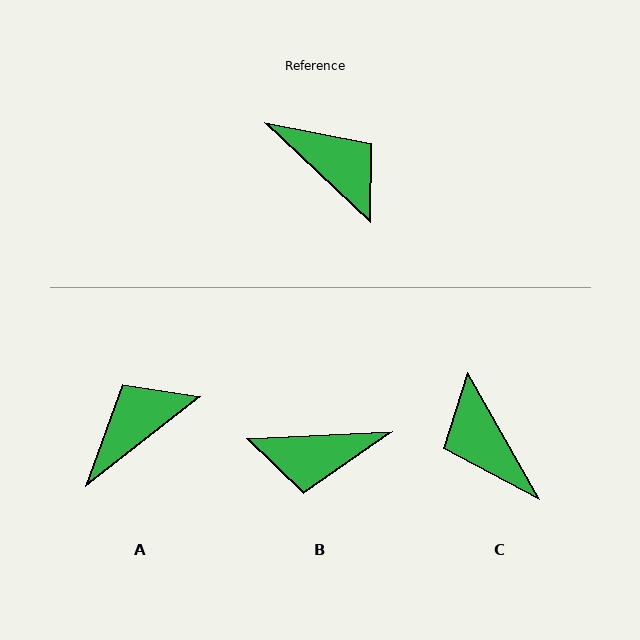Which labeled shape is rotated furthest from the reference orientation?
C, about 163 degrees away.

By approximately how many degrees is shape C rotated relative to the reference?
Approximately 163 degrees counter-clockwise.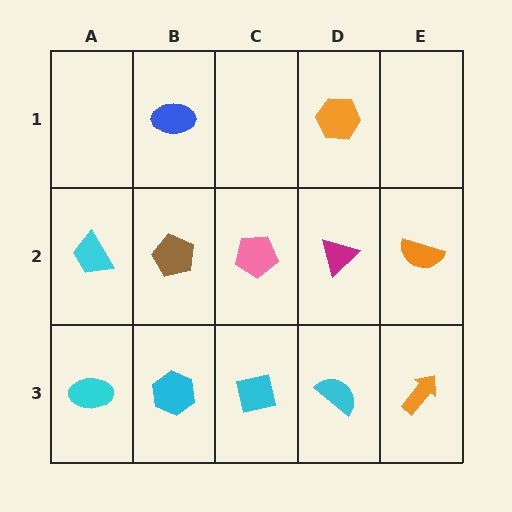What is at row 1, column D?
An orange hexagon.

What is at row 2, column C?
A pink pentagon.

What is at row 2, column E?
An orange semicircle.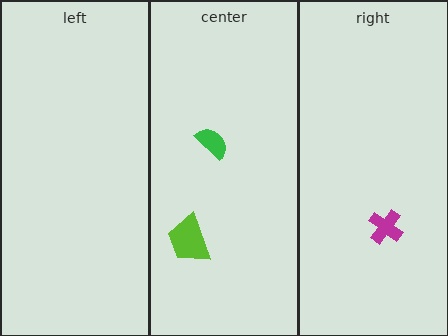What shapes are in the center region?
The lime trapezoid, the green semicircle.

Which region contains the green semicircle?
The center region.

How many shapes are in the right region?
1.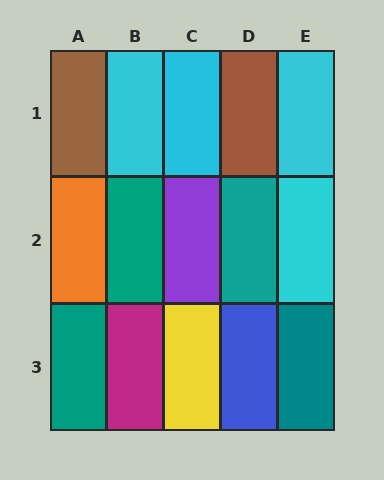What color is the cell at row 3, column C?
Yellow.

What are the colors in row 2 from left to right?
Orange, teal, purple, teal, cyan.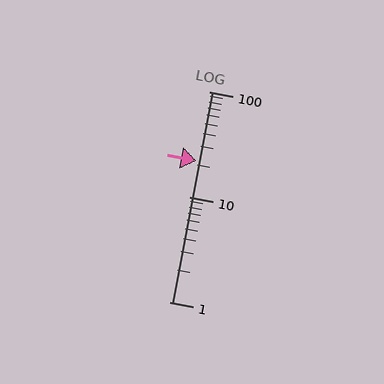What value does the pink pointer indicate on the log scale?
The pointer indicates approximately 22.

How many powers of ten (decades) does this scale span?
The scale spans 2 decades, from 1 to 100.